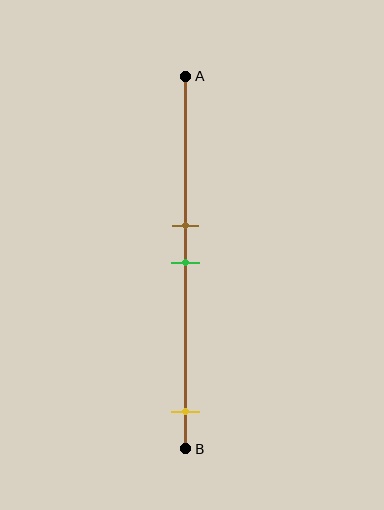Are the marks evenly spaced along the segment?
No, the marks are not evenly spaced.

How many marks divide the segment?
There are 3 marks dividing the segment.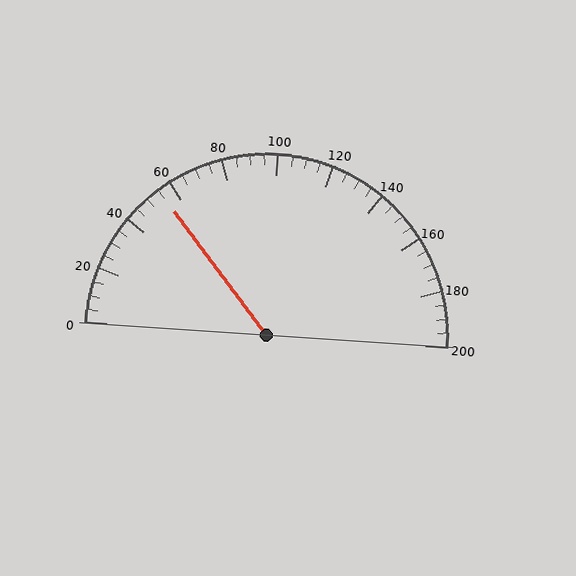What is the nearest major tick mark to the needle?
The nearest major tick mark is 60.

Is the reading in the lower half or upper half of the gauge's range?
The reading is in the lower half of the range (0 to 200).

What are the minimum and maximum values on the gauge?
The gauge ranges from 0 to 200.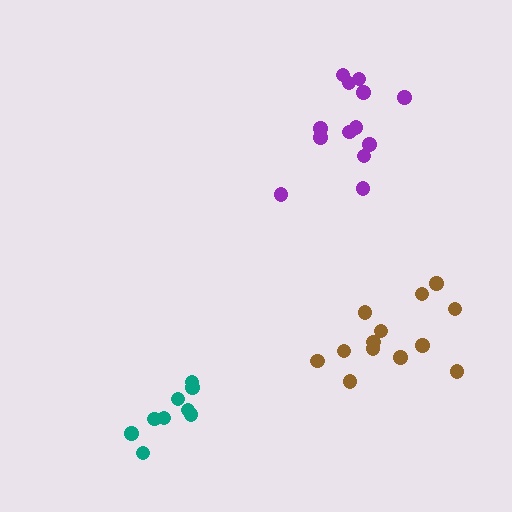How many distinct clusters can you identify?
There are 3 distinct clusters.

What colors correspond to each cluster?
The clusters are colored: purple, teal, brown.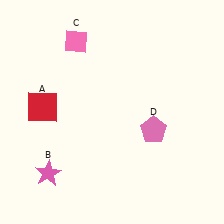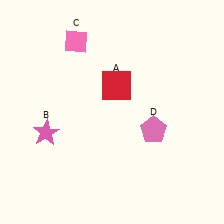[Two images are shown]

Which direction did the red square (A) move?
The red square (A) moved right.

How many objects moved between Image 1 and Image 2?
2 objects moved between the two images.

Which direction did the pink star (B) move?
The pink star (B) moved up.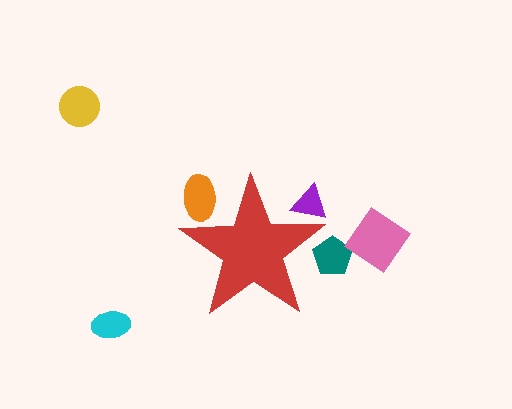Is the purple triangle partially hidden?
Yes, the purple triangle is partially hidden behind the red star.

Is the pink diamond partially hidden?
No, the pink diamond is fully visible.